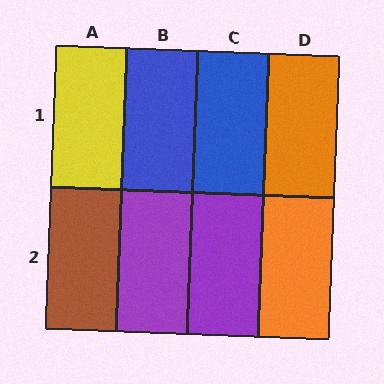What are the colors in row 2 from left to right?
Brown, purple, purple, orange.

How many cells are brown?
1 cell is brown.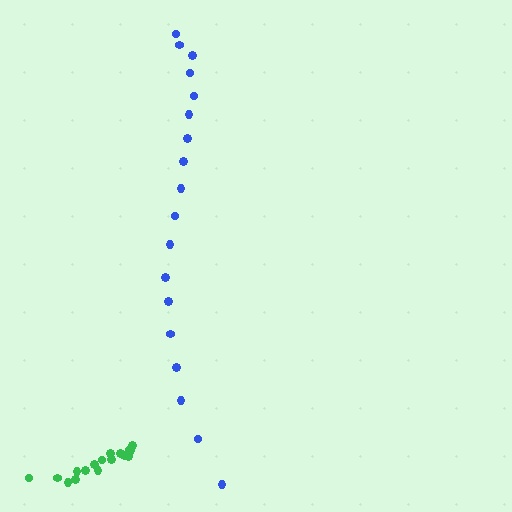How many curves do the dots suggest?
There are 2 distinct paths.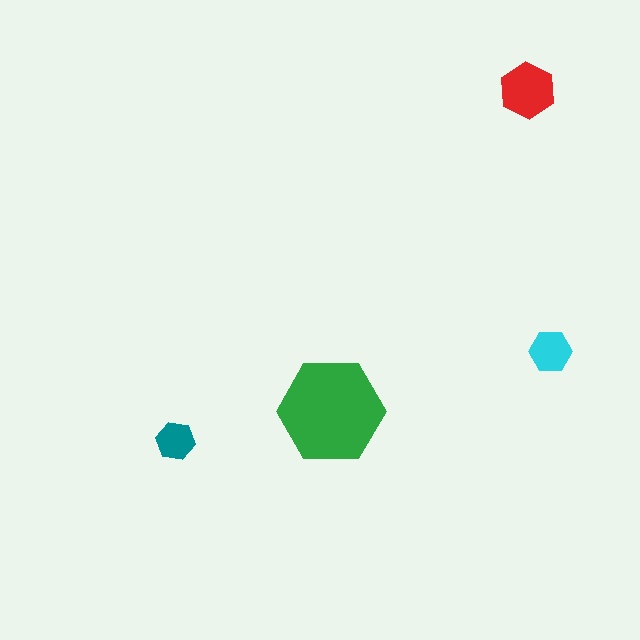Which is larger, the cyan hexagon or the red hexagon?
The red one.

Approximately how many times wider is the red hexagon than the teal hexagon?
About 1.5 times wider.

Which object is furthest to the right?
The cyan hexagon is rightmost.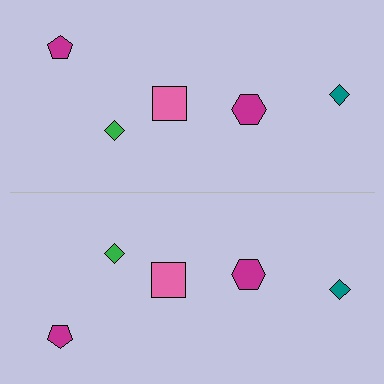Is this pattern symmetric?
Yes, this pattern has bilateral (reflection) symmetry.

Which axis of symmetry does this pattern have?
The pattern has a horizontal axis of symmetry running through the center of the image.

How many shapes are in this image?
There are 10 shapes in this image.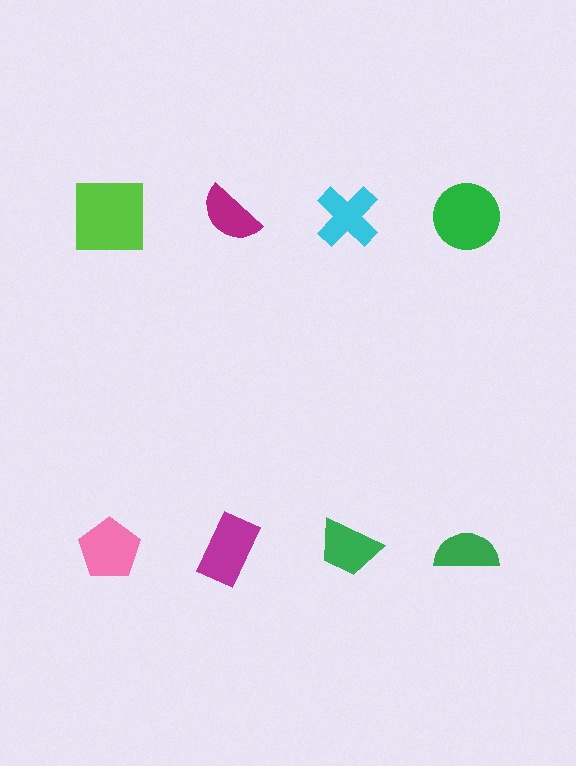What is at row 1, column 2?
A magenta semicircle.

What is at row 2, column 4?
A green semicircle.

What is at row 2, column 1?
A pink pentagon.